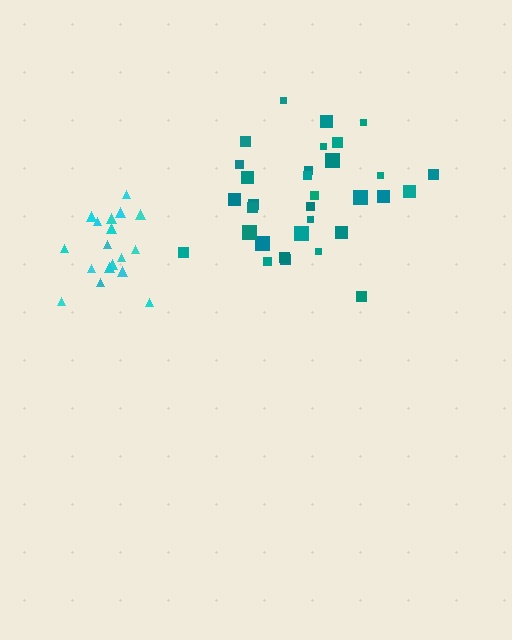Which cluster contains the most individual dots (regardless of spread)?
Teal (32).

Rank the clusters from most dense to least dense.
cyan, teal.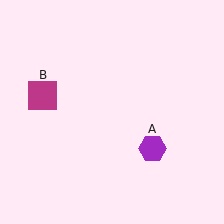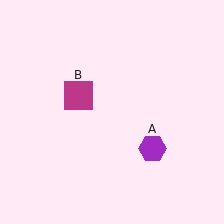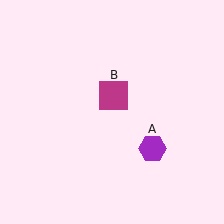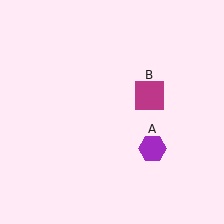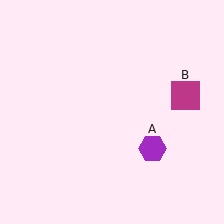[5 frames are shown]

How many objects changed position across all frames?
1 object changed position: magenta square (object B).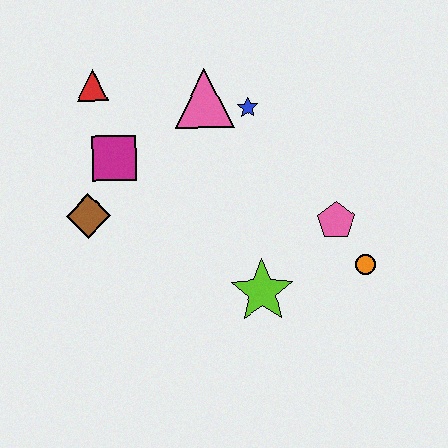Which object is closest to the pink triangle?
The blue star is closest to the pink triangle.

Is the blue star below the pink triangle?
Yes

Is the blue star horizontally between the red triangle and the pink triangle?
No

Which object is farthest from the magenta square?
The orange circle is farthest from the magenta square.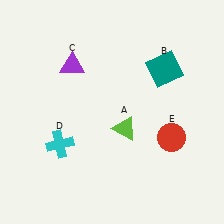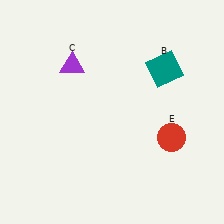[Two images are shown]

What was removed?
The lime triangle (A), the cyan cross (D) were removed in Image 2.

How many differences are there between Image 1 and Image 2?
There are 2 differences between the two images.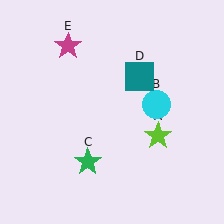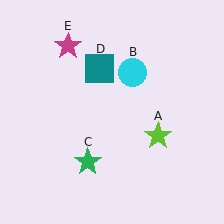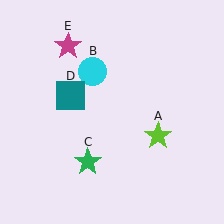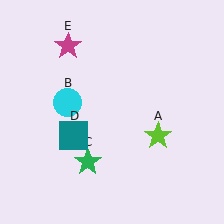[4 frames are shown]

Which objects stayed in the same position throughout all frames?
Lime star (object A) and green star (object C) and magenta star (object E) remained stationary.